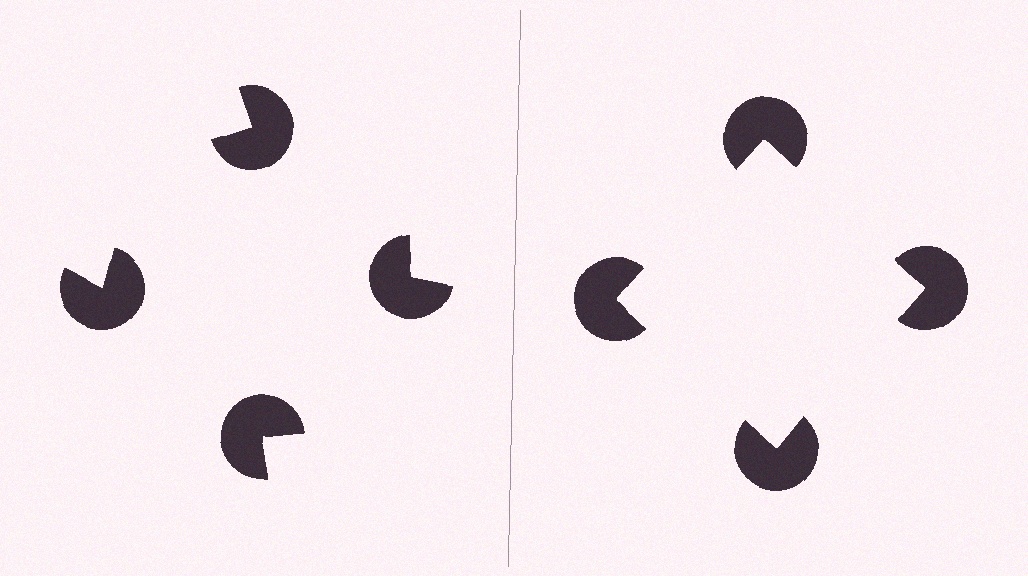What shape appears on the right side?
An illusory square.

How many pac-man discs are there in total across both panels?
8 — 4 on each side.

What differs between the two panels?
The pac-man discs are positioned identically on both sides; only the wedge orientations differ. On the right they align to a square; on the left they are misaligned.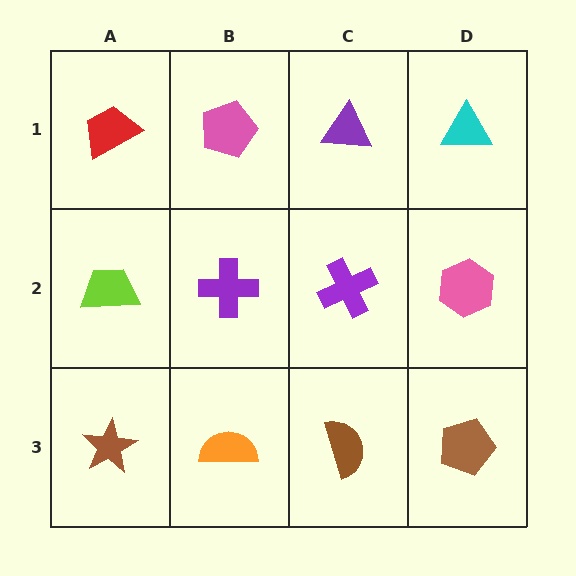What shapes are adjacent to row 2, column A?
A red trapezoid (row 1, column A), a brown star (row 3, column A), a purple cross (row 2, column B).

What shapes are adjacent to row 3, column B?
A purple cross (row 2, column B), a brown star (row 3, column A), a brown semicircle (row 3, column C).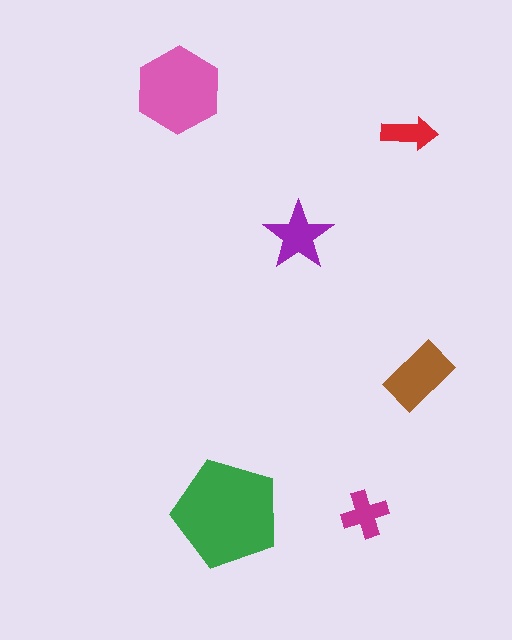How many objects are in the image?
There are 6 objects in the image.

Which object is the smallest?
The red arrow.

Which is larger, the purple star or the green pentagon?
The green pentagon.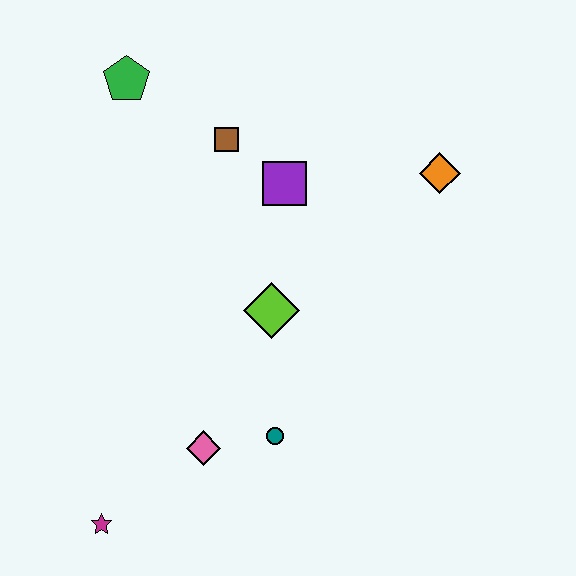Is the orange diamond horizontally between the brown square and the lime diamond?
No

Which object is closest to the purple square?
The brown square is closest to the purple square.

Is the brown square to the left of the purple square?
Yes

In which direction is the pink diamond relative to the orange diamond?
The pink diamond is below the orange diamond.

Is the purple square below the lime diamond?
No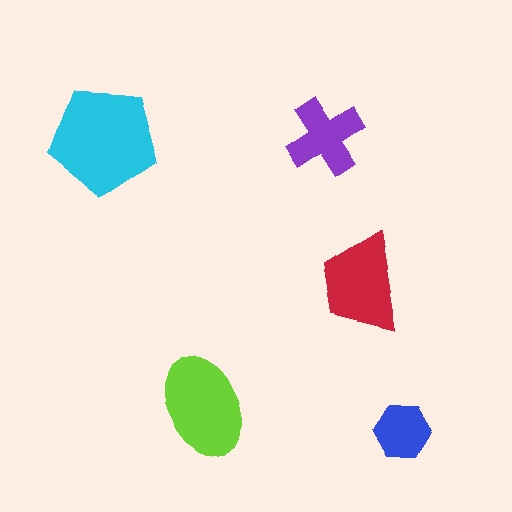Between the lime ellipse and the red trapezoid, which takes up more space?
The lime ellipse.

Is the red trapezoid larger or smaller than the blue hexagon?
Larger.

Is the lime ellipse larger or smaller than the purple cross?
Larger.